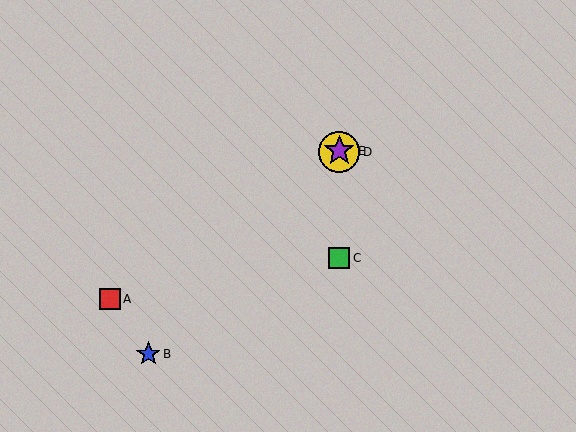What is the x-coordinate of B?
Object B is at x≈148.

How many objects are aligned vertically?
3 objects (C, D, E) are aligned vertically.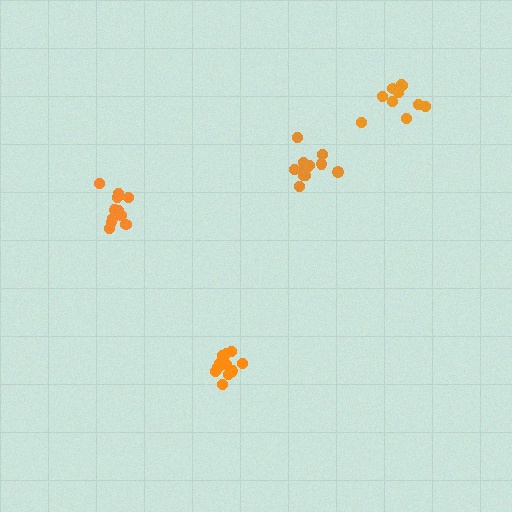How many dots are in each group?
Group 1: 11 dots, Group 2: 12 dots, Group 3: 14 dots, Group 4: 10 dots (47 total).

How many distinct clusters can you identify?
There are 4 distinct clusters.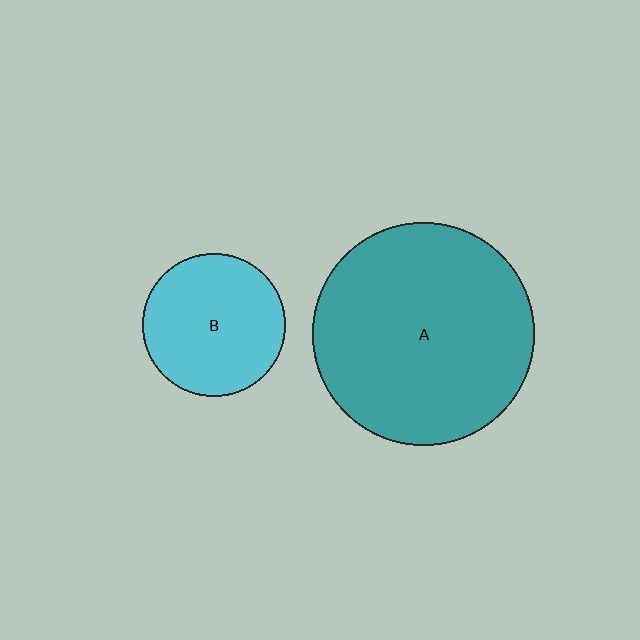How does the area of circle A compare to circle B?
Approximately 2.5 times.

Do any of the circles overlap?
No, none of the circles overlap.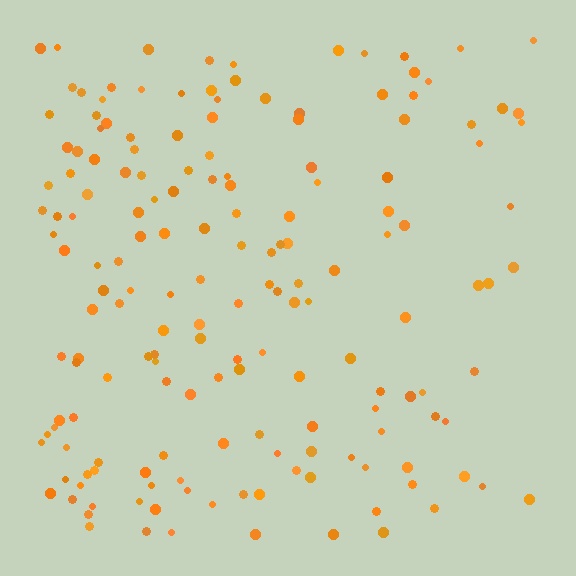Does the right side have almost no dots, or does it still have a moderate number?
Still a moderate number, just noticeably fewer than the left.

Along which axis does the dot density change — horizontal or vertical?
Horizontal.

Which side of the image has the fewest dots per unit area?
The right.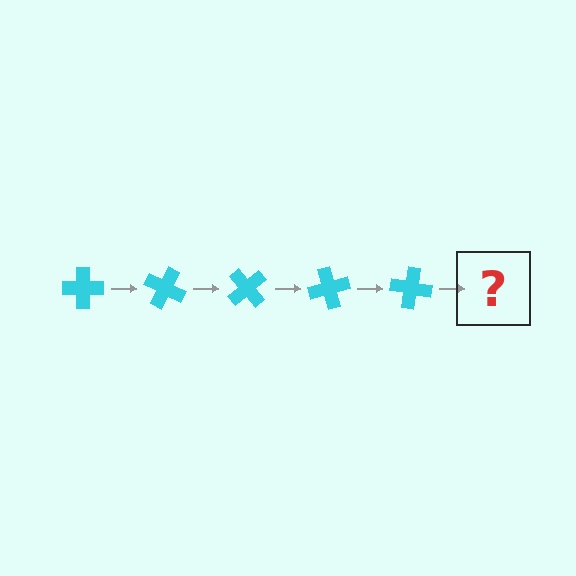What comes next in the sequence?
The next element should be a cyan cross rotated 125 degrees.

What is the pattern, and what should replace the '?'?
The pattern is that the cross rotates 25 degrees each step. The '?' should be a cyan cross rotated 125 degrees.